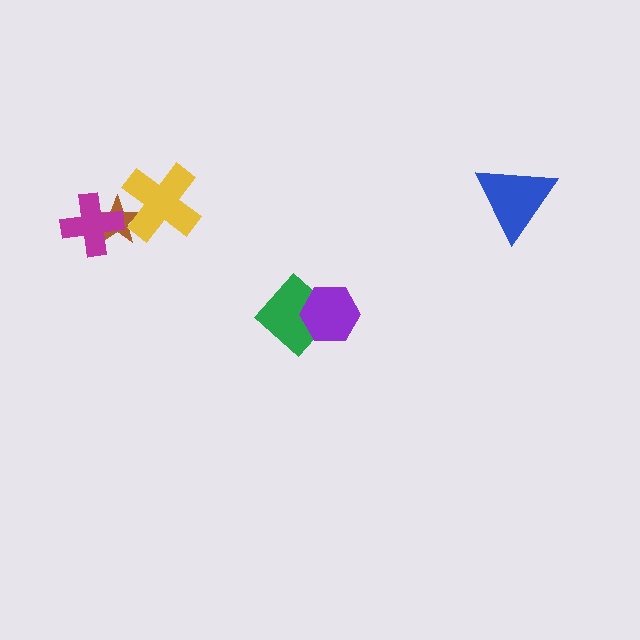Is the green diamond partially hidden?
Yes, it is partially covered by another shape.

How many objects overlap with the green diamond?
1 object overlaps with the green diamond.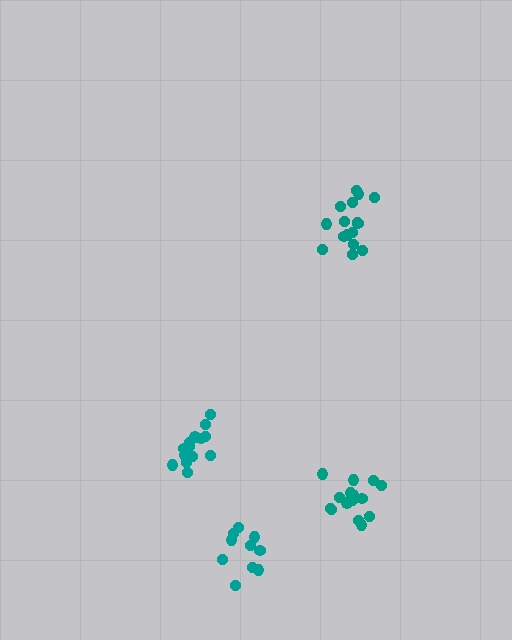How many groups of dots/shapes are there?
There are 4 groups.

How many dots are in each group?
Group 1: 15 dots, Group 2: 10 dots, Group 3: 16 dots, Group 4: 15 dots (56 total).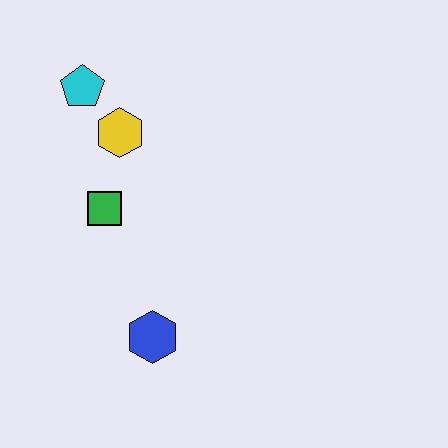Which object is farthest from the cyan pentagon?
The blue hexagon is farthest from the cyan pentagon.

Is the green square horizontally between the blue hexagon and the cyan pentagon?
Yes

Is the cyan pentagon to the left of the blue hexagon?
Yes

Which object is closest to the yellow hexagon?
The cyan pentagon is closest to the yellow hexagon.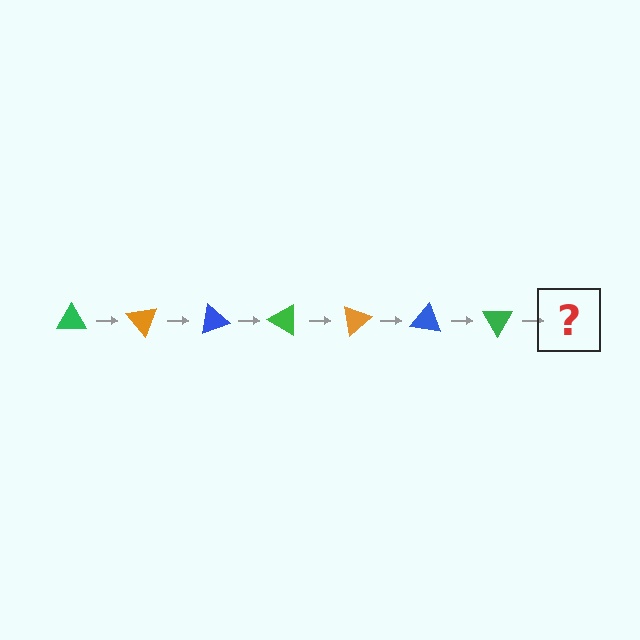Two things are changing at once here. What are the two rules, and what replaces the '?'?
The two rules are that it rotates 50 degrees each step and the color cycles through green, orange, and blue. The '?' should be an orange triangle, rotated 350 degrees from the start.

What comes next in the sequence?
The next element should be an orange triangle, rotated 350 degrees from the start.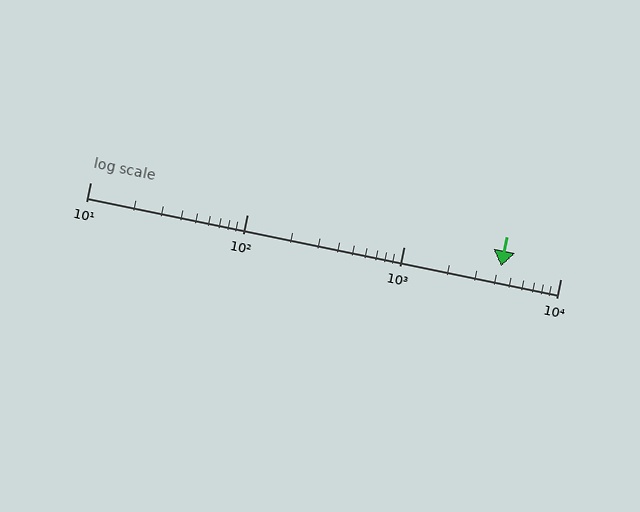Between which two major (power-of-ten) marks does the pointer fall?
The pointer is between 1000 and 10000.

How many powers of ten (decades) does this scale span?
The scale spans 3 decades, from 10 to 10000.